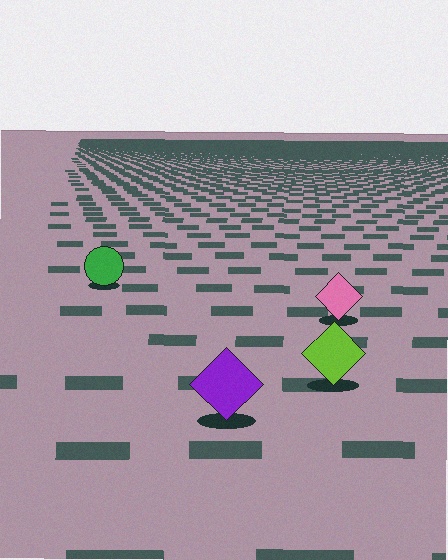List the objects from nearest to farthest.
From nearest to farthest: the purple diamond, the lime diamond, the pink diamond, the green circle.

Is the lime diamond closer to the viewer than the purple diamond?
No. The purple diamond is closer — you can tell from the texture gradient: the ground texture is coarser near it.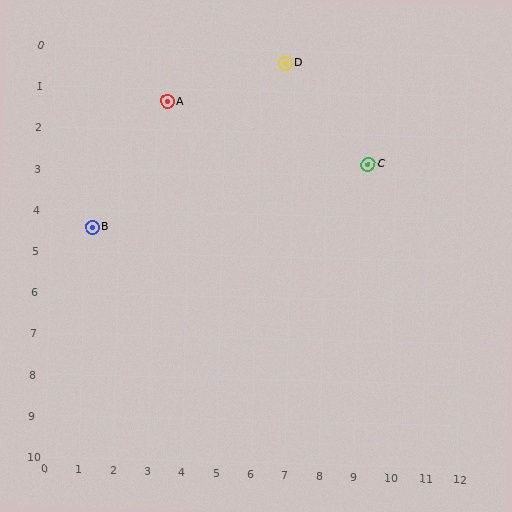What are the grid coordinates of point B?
Point B is at approximately (1.2, 4.4).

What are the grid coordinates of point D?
Point D is at approximately (6.7, 0.3).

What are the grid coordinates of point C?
Point C is at approximately (9.2, 2.7).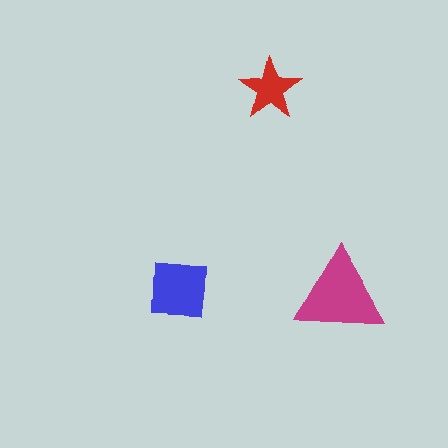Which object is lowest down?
The blue square is bottommost.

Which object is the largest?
The magenta triangle.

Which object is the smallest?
The red star.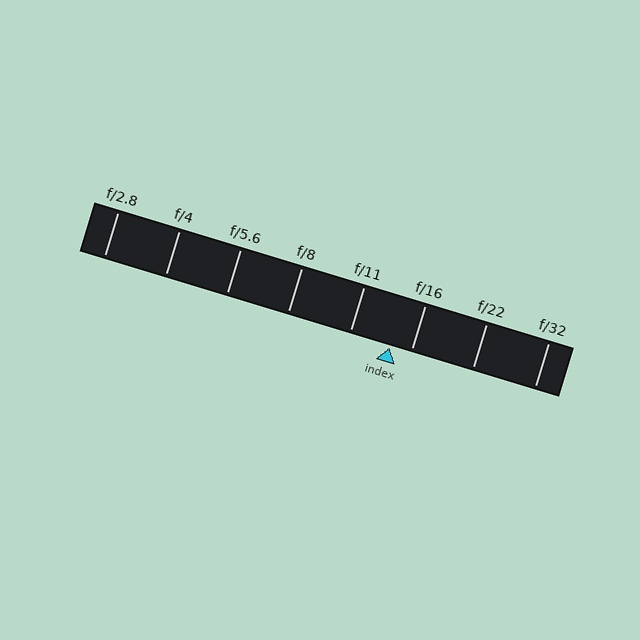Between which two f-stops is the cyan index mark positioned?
The index mark is between f/11 and f/16.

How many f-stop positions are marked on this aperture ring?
There are 8 f-stop positions marked.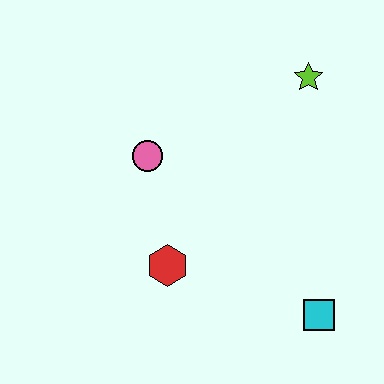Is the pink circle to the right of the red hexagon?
No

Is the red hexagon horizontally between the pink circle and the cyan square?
Yes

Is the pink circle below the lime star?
Yes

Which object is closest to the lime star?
The pink circle is closest to the lime star.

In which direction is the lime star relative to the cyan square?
The lime star is above the cyan square.